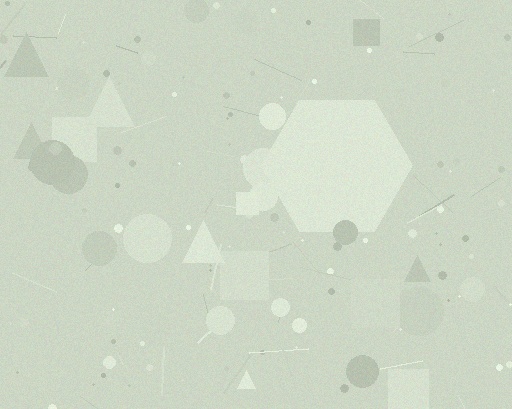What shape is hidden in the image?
A hexagon is hidden in the image.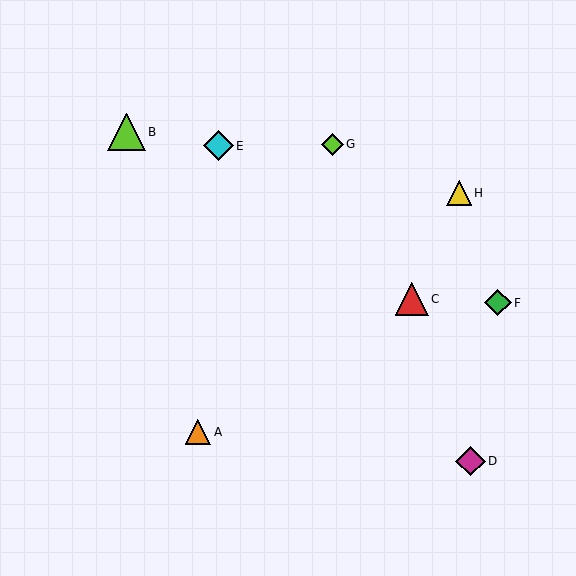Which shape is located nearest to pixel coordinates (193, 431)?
The orange triangle (labeled A) at (198, 432) is nearest to that location.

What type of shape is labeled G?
Shape G is a lime diamond.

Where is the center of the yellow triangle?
The center of the yellow triangle is at (459, 193).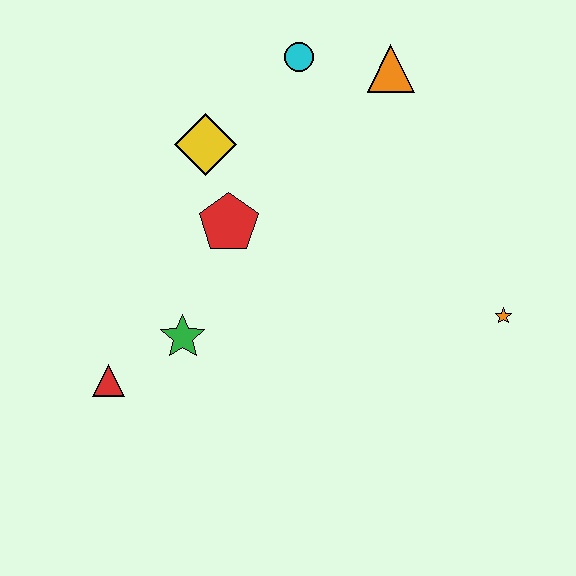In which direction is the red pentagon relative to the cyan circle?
The red pentagon is below the cyan circle.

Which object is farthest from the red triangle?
The orange triangle is farthest from the red triangle.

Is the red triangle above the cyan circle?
No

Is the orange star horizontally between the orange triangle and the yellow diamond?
No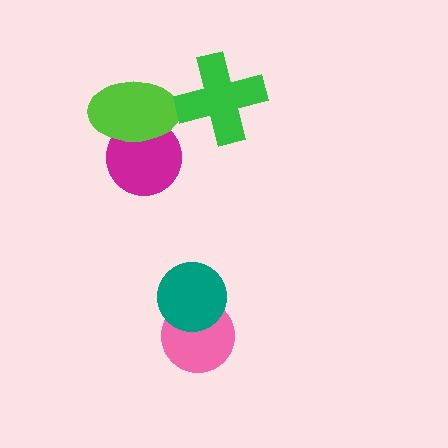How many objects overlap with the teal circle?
1 object overlaps with the teal circle.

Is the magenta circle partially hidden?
Yes, it is partially covered by another shape.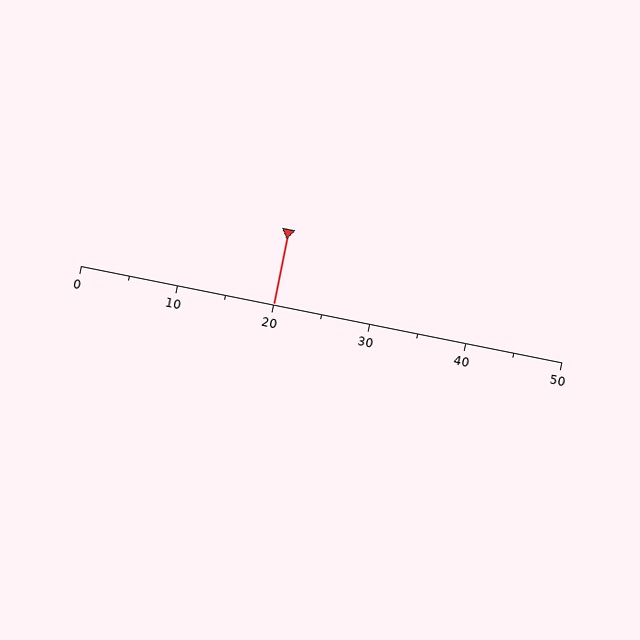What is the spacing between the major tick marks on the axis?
The major ticks are spaced 10 apart.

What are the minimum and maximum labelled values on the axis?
The axis runs from 0 to 50.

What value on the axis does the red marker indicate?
The marker indicates approximately 20.